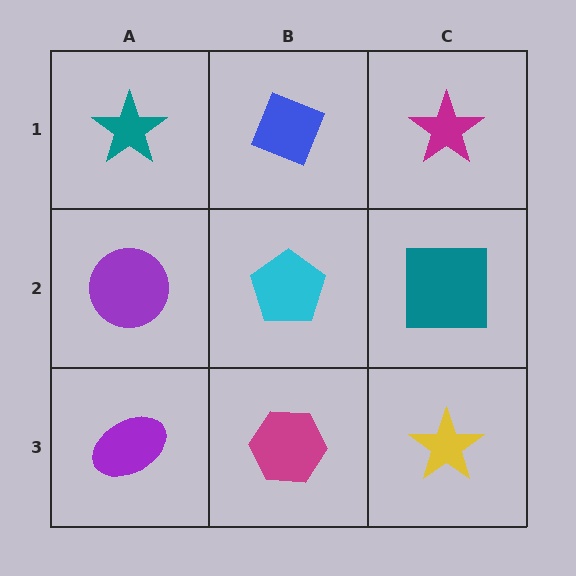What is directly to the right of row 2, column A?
A cyan pentagon.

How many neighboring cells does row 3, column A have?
2.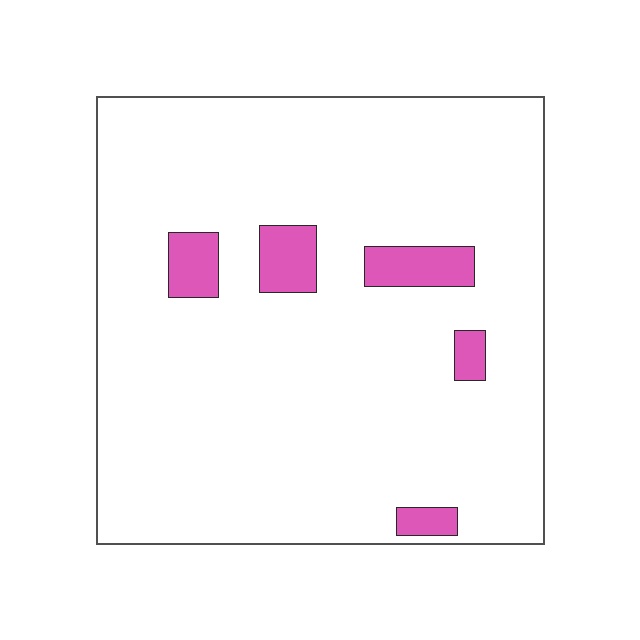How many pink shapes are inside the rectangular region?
5.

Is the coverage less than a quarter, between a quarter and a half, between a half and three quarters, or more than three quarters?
Less than a quarter.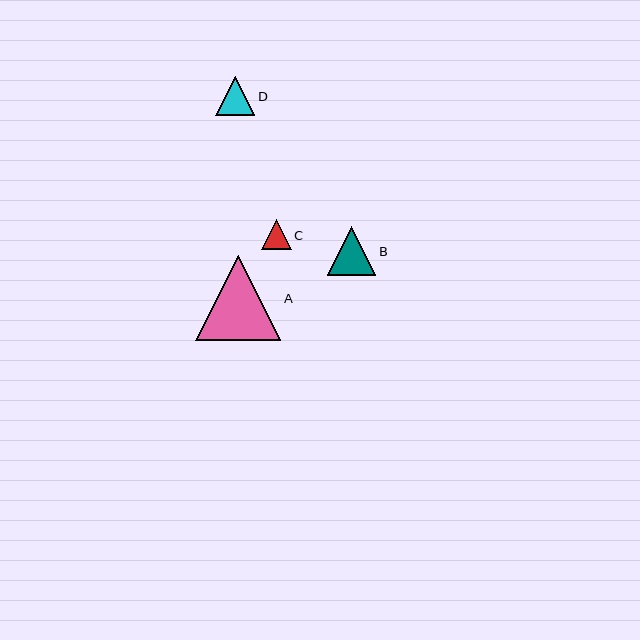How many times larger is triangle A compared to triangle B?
Triangle A is approximately 1.8 times the size of triangle B.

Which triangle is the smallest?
Triangle C is the smallest with a size of approximately 30 pixels.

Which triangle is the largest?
Triangle A is the largest with a size of approximately 85 pixels.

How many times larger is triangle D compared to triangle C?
Triangle D is approximately 1.3 times the size of triangle C.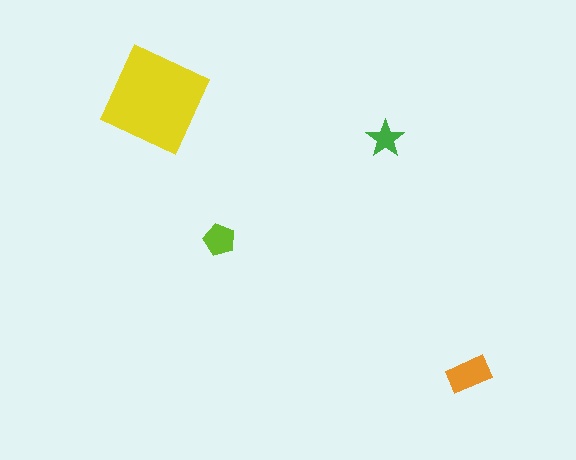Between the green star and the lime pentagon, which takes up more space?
The lime pentagon.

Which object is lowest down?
The orange rectangle is bottommost.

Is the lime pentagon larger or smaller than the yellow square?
Smaller.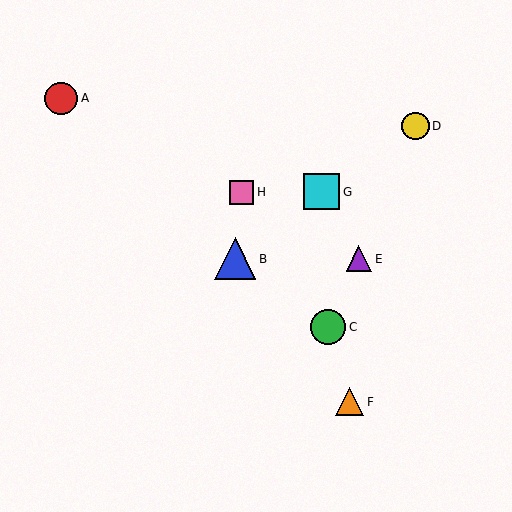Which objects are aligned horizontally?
Objects B, E are aligned horizontally.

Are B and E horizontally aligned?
Yes, both are at y≈259.